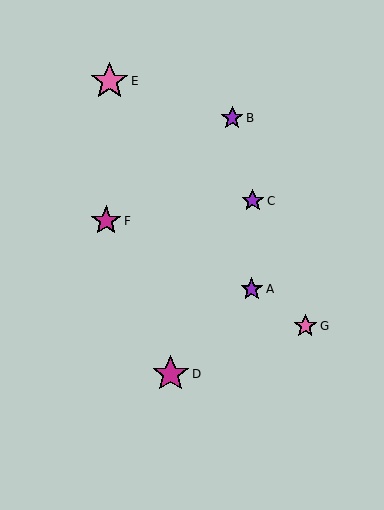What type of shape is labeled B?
Shape B is a purple star.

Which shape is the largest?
The pink star (labeled E) is the largest.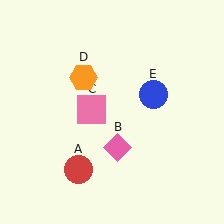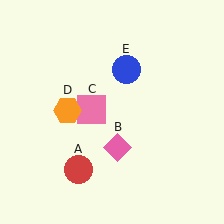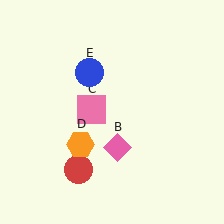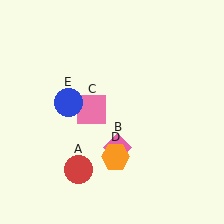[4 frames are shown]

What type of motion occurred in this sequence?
The orange hexagon (object D), blue circle (object E) rotated counterclockwise around the center of the scene.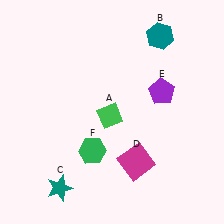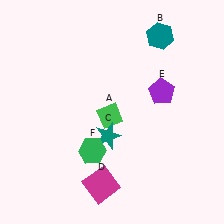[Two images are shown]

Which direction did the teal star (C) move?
The teal star (C) moved up.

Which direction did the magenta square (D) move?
The magenta square (D) moved left.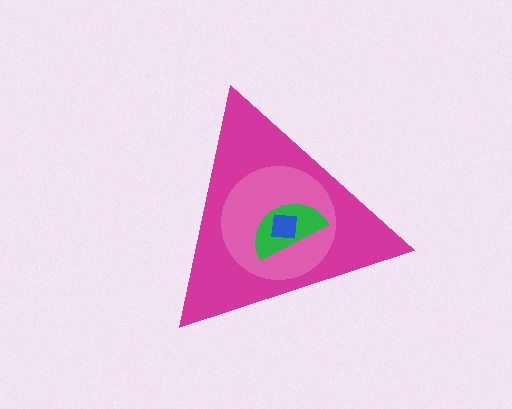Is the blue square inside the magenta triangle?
Yes.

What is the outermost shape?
The magenta triangle.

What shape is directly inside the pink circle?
The green semicircle.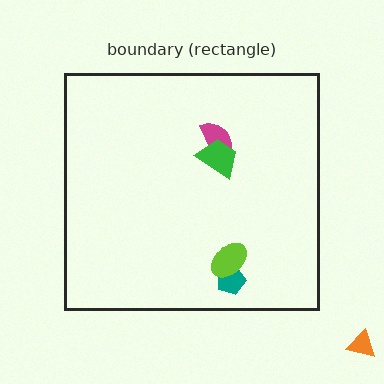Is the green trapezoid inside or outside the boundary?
Inside.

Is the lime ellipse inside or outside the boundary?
Inside.